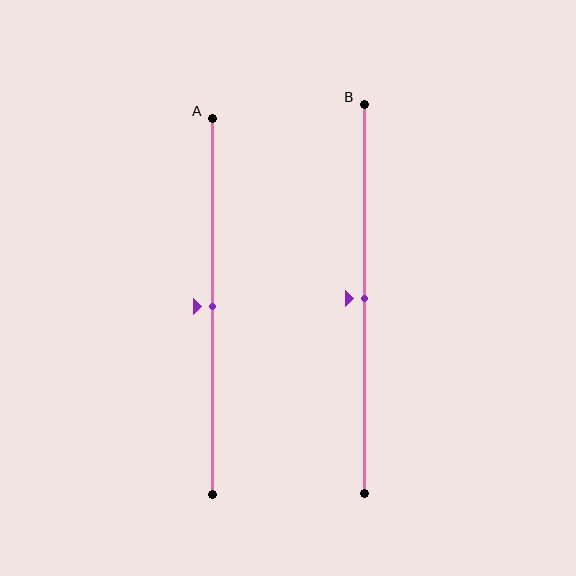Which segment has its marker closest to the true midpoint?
Segment A has its marker closest to the true midpoint.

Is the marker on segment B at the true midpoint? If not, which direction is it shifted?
Yes, the marker on segment B is at the true midpoint.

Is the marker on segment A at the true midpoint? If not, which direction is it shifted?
Yes, the marker on segment A is at the true midpoint.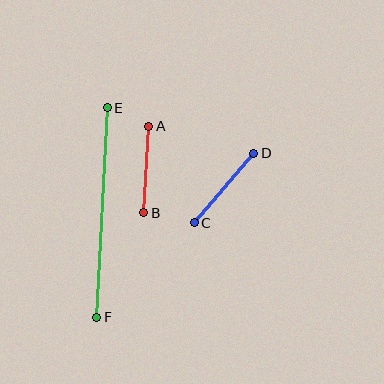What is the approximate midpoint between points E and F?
The midpoint is at approximately (102, 213) pixels.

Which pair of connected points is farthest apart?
Points E and F are farthest apart.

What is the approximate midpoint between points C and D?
The midpoint is at approximately (224, 188) pixels.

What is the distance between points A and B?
The distance is approximately 87 pixels.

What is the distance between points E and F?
The distance is approximately 210 pixels.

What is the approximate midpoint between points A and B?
The midpoint is at approximately (146, 169) pixels.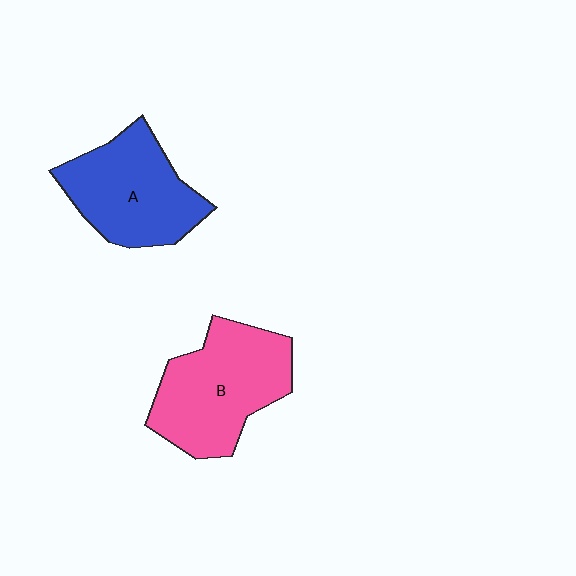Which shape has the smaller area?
Shape A (blue).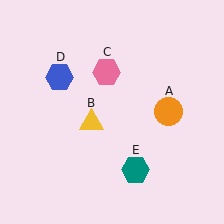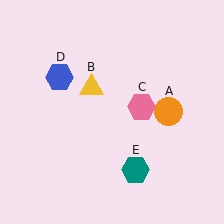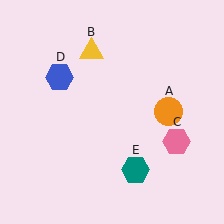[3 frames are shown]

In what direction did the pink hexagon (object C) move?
The pink hexagon (object C) moved down and to the right.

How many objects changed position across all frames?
2 objects changed position: yellow triangle (object B), pink hexagon (object C).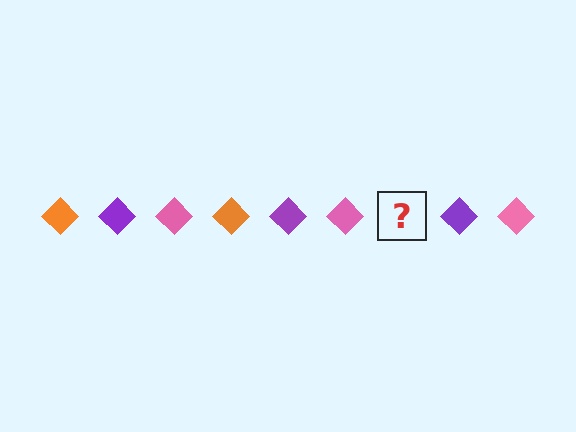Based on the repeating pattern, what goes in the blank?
The blank should be an orange diamond.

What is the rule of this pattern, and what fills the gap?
The rule is that the pattern cycles through orange, purple, pink diamonds. The gap should be filled with an orange diamond.